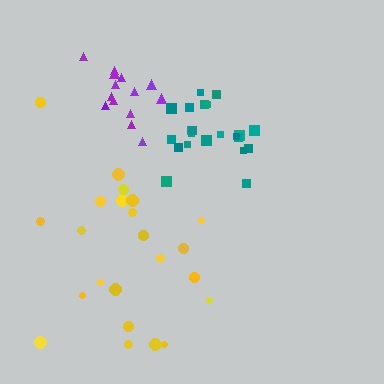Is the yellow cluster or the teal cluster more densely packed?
Teal.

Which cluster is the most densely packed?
Teal.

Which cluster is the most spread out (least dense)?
Yellow.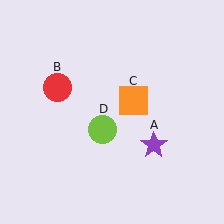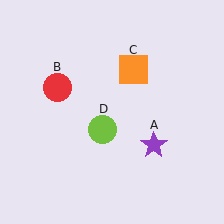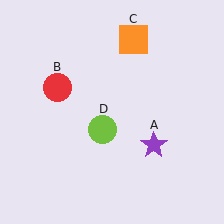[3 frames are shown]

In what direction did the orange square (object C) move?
The orange square (object C) moved up.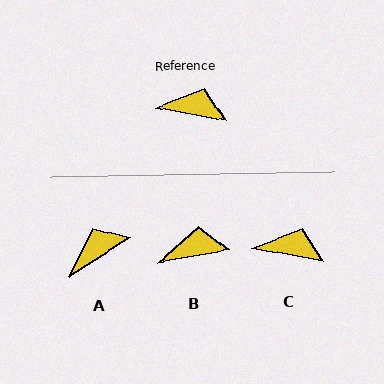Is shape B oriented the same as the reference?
No, it is off by about 21 degrees.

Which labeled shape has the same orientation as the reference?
C.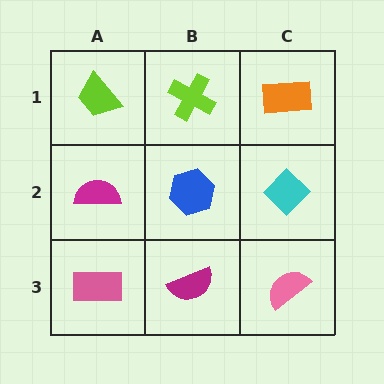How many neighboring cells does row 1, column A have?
2.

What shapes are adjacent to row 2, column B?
A lime cross (row 1, column B), a magenta semicircle (row 3, column B), a magenta semicircle (row 2, column A), a cyan diamond (row 2, column C).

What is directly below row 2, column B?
A magenta semicircle.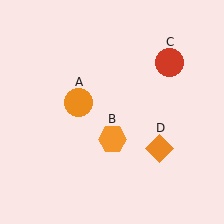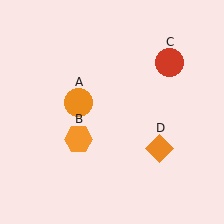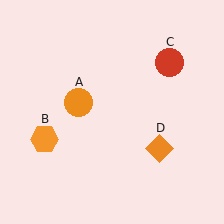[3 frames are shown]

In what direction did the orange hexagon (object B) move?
The orange hexagon (object B) moved left.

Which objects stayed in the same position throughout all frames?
Orange circle (object A) and red circle (object C) and orange diamond (object D) remained stationary.